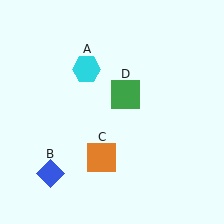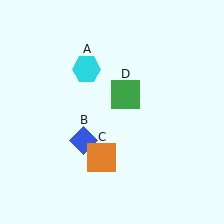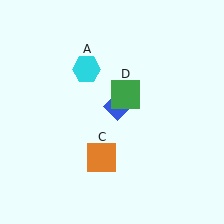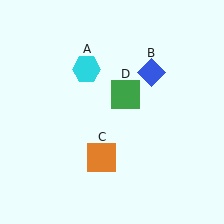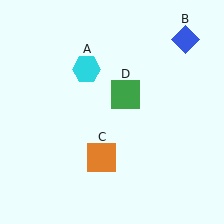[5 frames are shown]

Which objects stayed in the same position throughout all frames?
Cyan hexagon (object A) and orange square (object C) and green square (object D) remained stationary.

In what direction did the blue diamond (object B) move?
The blue diamond (object B) moved up and to the right.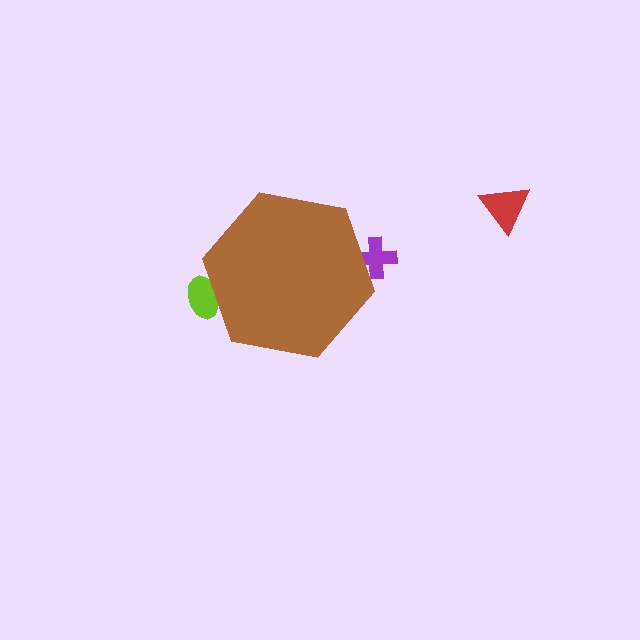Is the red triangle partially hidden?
No, the red triangle is fully visible.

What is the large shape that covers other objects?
A brown hexagon.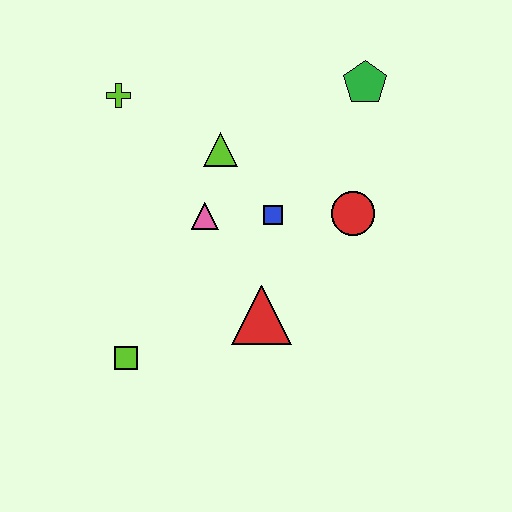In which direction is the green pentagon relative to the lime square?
The green pentagon is above the lime square.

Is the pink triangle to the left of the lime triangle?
Yes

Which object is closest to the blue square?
The pink triangle is closest to the blue square.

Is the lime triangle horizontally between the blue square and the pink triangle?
Yes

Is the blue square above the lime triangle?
No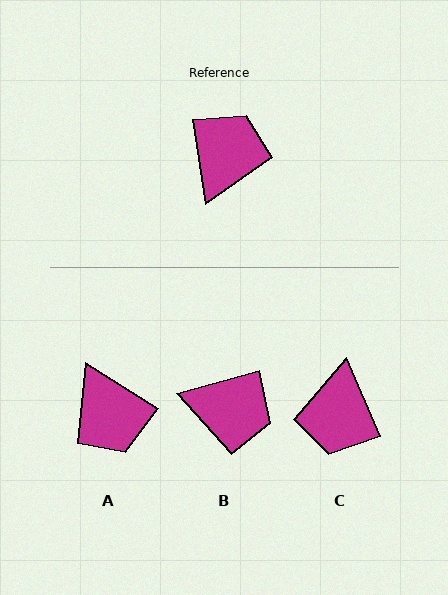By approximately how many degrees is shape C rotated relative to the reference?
Approximately 166 degrees clockwise.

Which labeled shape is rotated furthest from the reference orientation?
C, about 166 degrees away.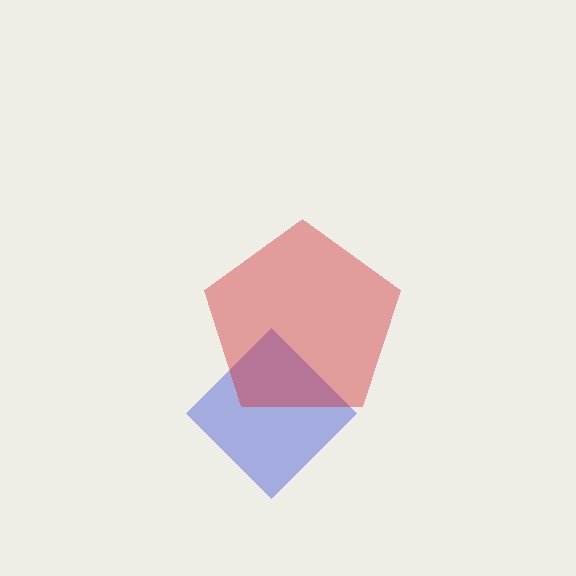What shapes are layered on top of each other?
The layered shapes are: a blue diamond, a red pentagon.